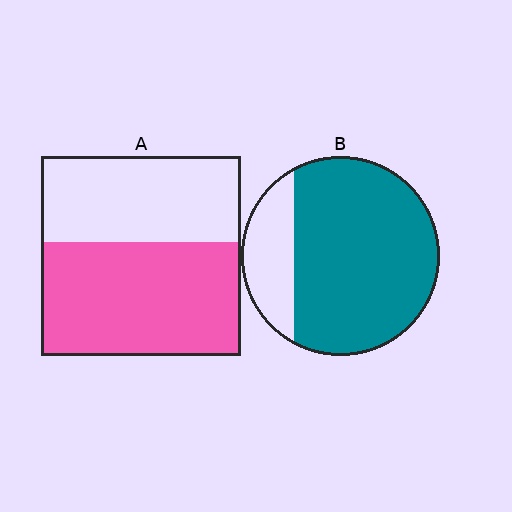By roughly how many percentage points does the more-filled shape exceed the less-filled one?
By roughly 20 percentage points (B over A).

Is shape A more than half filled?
Yes.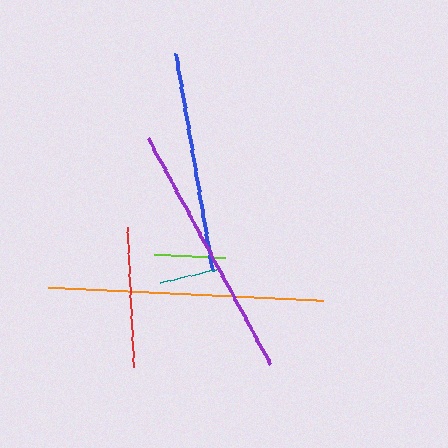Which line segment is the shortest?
The teal line is the shortest at approximately 60 pixels.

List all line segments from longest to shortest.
From longest to shortest: orange, purple, blue, red, lime, teal.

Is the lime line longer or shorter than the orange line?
The orange line is longer than the lime line.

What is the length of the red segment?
The red segment is approximately 140 pixels long.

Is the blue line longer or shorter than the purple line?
The purple line is longer than the blue line.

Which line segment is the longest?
The orange line is the longest at approximately 276 pixels.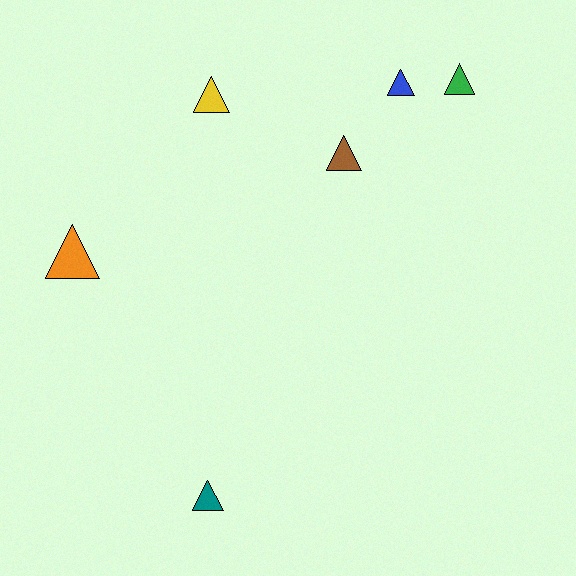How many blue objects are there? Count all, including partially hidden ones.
There is 1 blue object.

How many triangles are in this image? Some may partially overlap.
There are 6 triangles.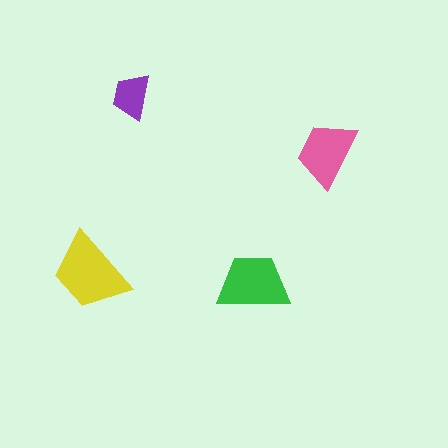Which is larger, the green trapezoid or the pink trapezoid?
The green one.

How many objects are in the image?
There are 4 objects in the image.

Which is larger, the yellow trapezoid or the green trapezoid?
The yellow one.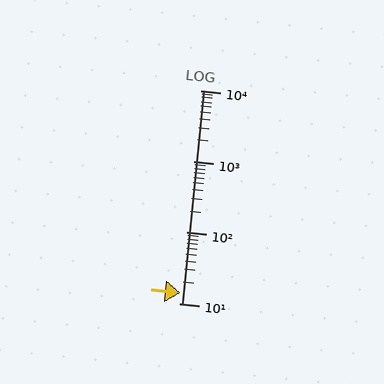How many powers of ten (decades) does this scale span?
The scale spans 3 decades, from 10 to 10000.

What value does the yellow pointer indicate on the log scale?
The pointer indicates approximately 14.